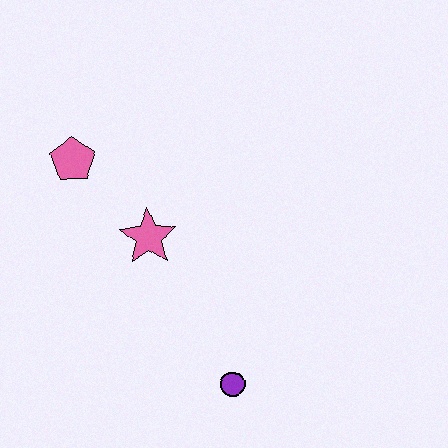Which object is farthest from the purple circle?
The pink pentagon is farthest from the purple circle.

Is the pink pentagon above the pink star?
Yes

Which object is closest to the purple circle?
The pink star is closest to the purple circle.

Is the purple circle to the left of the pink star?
No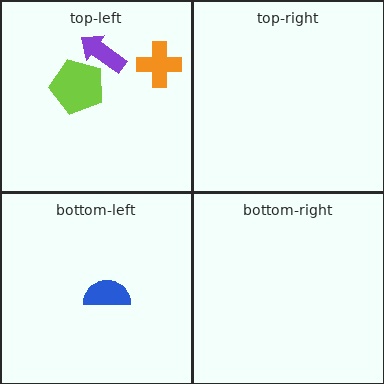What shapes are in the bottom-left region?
The blue semicircle.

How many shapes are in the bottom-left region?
1.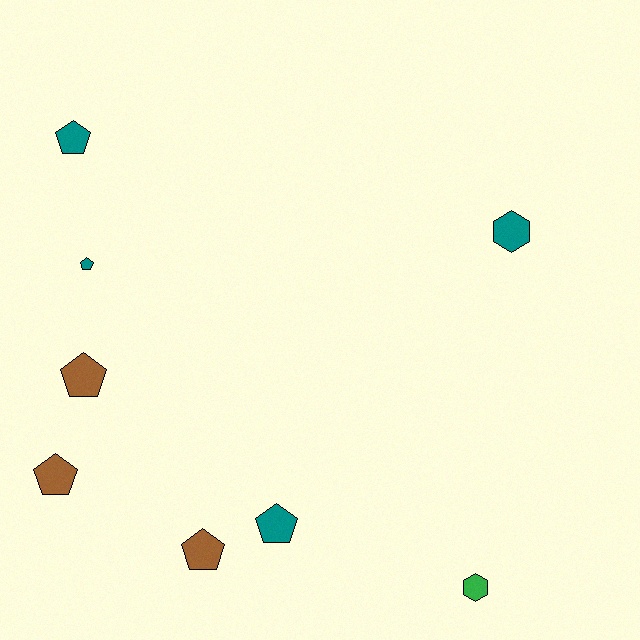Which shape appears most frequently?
Pentagon, with 6 objects.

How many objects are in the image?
There are 8 objects.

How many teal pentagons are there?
There are 3 teal pentagons.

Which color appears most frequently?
Teal, with 4 objects.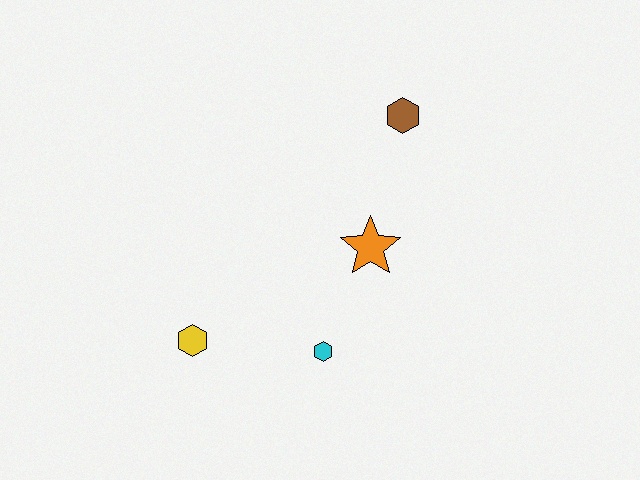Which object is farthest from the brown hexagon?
The yellow hexagon is farthest from the brown hexagon.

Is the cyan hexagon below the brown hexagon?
Yes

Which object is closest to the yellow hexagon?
The cyan hexagon is closest to the yellow hexagon.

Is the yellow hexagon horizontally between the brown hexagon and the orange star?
No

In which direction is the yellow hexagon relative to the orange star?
The yellow hexagon is to the left of the orange star.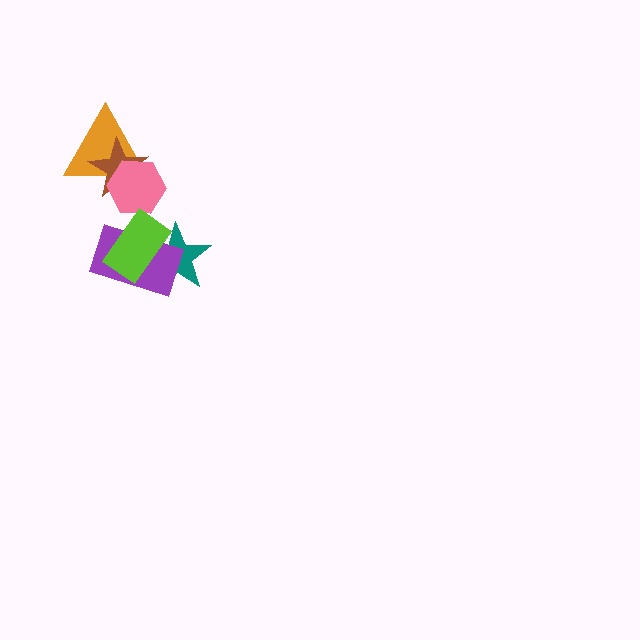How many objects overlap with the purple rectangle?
2 objects overlap with the purple rectangle.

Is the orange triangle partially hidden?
Yes, it is partially covered by another shape.